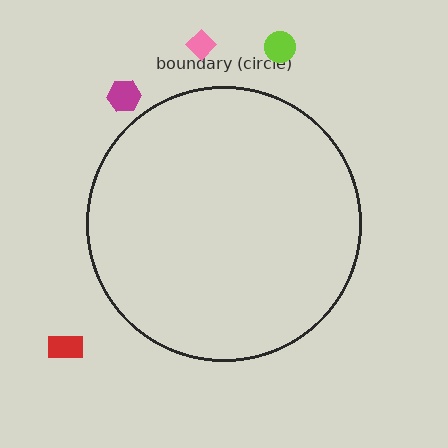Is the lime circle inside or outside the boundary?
Outside.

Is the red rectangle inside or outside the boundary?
Outside.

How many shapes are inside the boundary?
0 inside, 4 outside.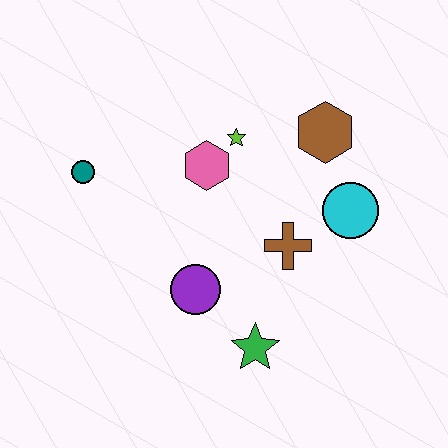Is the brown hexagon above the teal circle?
Yes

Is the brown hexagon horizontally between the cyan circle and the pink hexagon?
Yes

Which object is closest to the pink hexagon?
The lime star is closest to the pink hexagon.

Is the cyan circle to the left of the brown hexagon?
No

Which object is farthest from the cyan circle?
The teal circle is farthest from the cyan circle.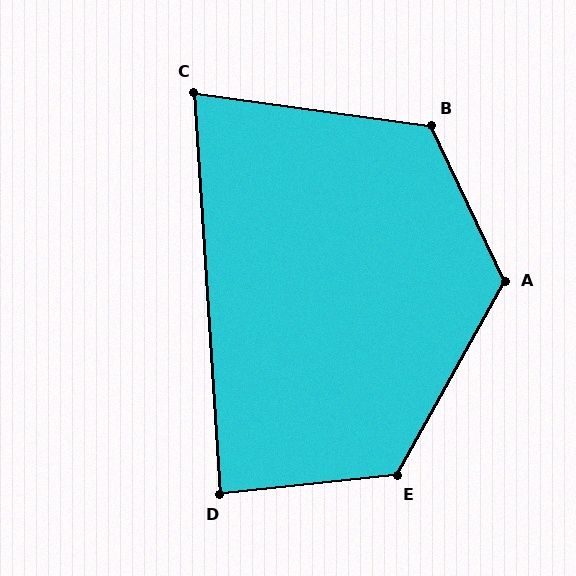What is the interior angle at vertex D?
Approximately 88 degrees (approximately right).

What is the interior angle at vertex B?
Approximately 123 degrees (obtuse).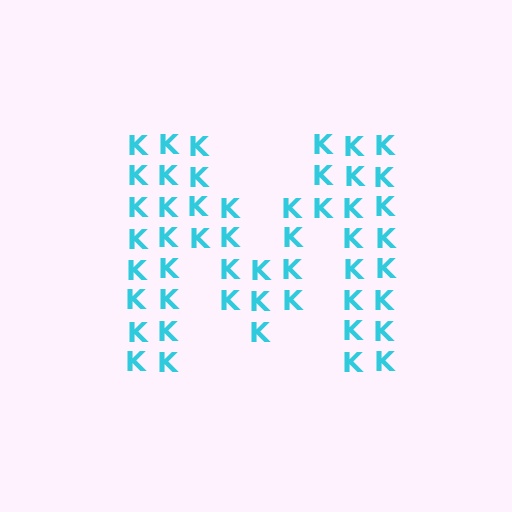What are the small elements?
The small elements are letter K's.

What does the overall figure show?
The overall figure shows the letter M.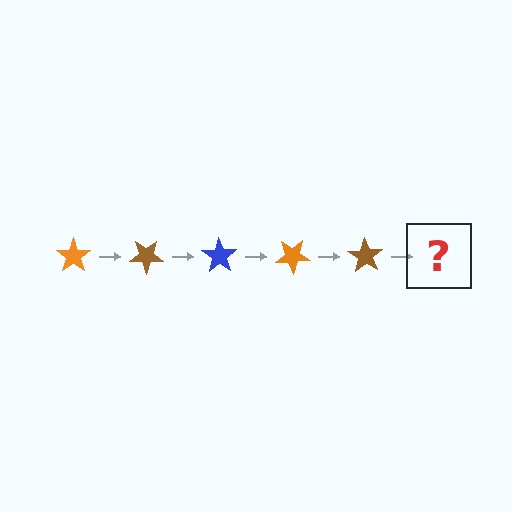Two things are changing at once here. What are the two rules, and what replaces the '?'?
The two rules are that it rotates 35 degrees each step and the color cycles through orange, brown, and blue. The '?' should be a blue star, rotated 175 degrees from the start.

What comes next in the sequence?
The next element should be a blue star, rotated 175 degrees from the start.